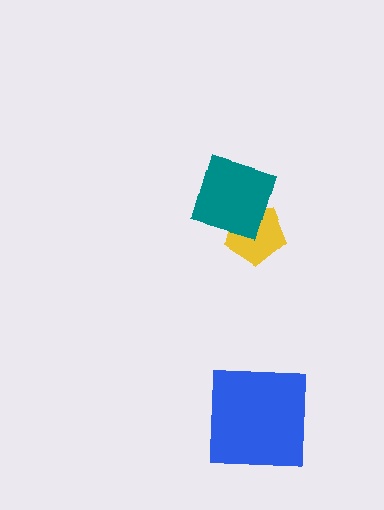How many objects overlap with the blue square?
0 objects overlap with the blue square.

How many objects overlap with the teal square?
1 object overlaps with the teal square.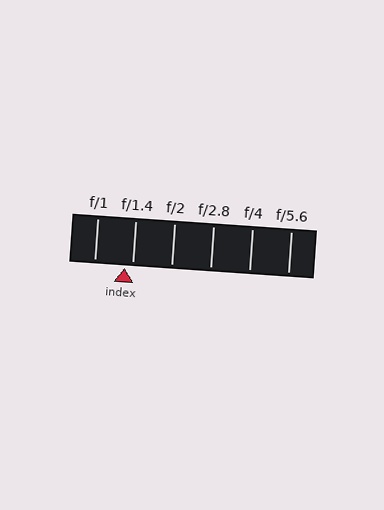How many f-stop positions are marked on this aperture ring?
There are 6 f-stop positions marked.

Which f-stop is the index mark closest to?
The index mark is closest to f/1.4.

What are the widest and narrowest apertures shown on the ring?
The widest aperture shown is f/1 and the narrowest is f/5.6.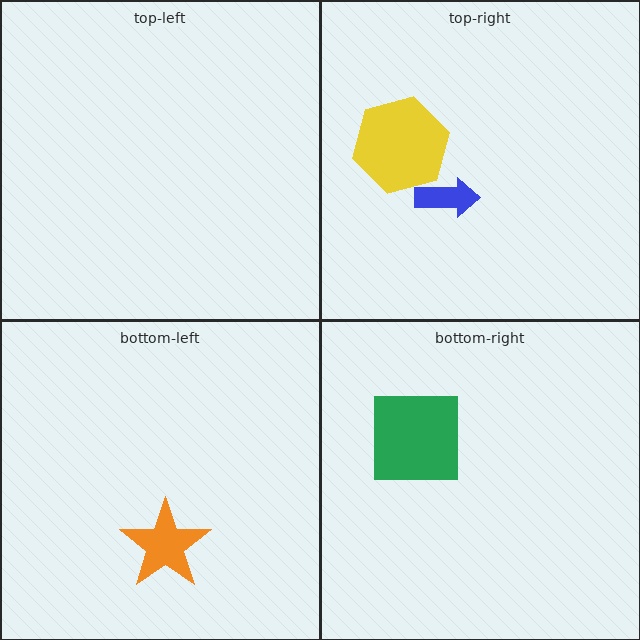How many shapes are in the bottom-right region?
1.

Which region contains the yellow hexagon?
The top-right region.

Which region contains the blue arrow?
The top-right region.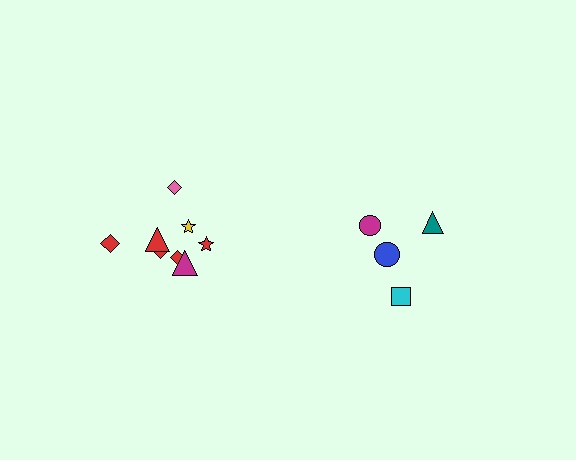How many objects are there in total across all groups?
There are 12 objects.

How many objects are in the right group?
There are 4 objects.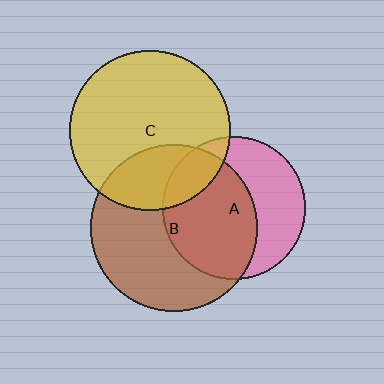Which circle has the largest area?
Circle B (brown).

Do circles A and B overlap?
Yes.